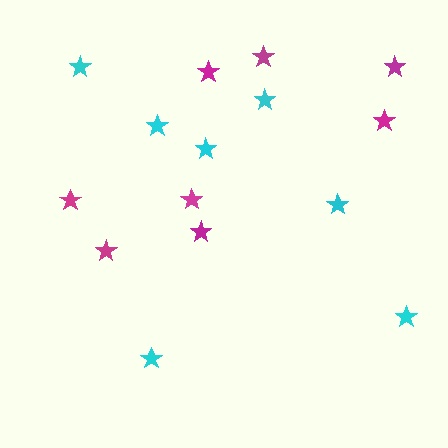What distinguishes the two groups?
There are 2 groups: one group of cyan stars (7) and one group of magenta stars (8).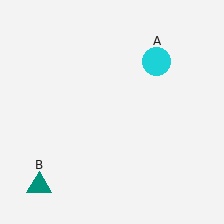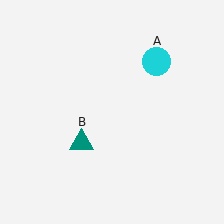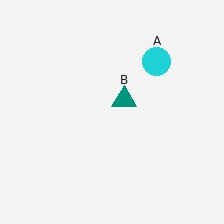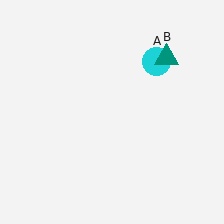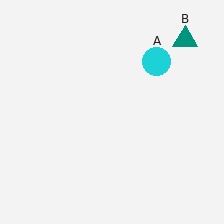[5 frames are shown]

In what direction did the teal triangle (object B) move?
The teal triangle (object B) moved up and to the right.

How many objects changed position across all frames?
1 object changed position: teal triangle (object B).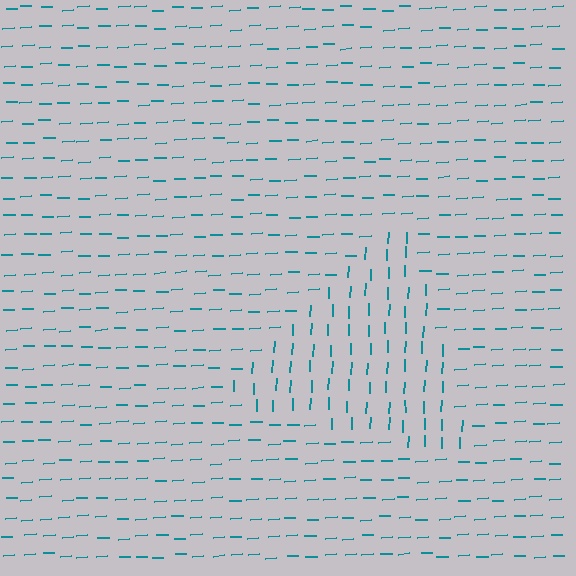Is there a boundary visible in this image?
Yes, there is a texture boundary formed by a change in line orientation.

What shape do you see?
I see a triangle.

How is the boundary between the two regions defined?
The boundary is defined purely by a change in line orientation (approximately 85 degrees difference). All lines are the same color and thickness.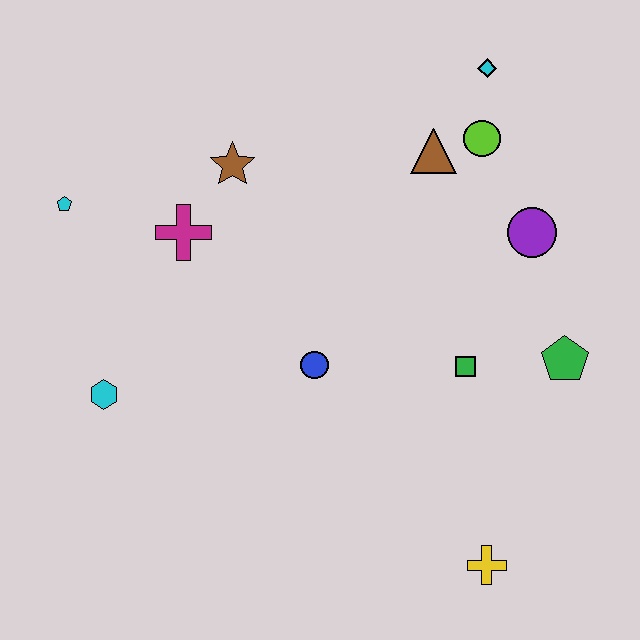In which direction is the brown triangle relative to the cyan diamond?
The brown triangle is below the cyan diamond.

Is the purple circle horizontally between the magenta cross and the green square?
No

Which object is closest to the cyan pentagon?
The magenta cross is closest to the cyan pentagon.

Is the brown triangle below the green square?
No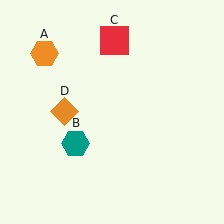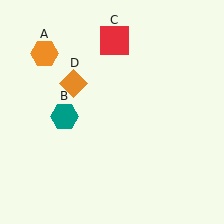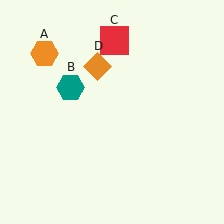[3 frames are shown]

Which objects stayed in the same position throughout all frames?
Orange hexagon (object A) and red square (object C) remained stationary.